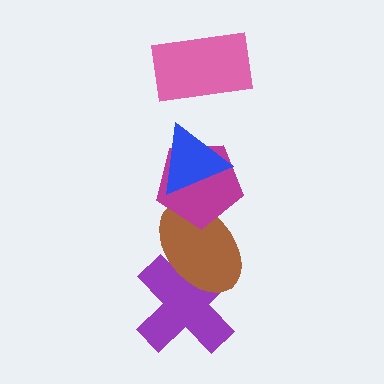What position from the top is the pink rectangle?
The pink rectangle is 1st from the top.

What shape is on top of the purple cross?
The brown ellipse is on top of the purple cross.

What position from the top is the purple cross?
The purple cross is 5th from the top.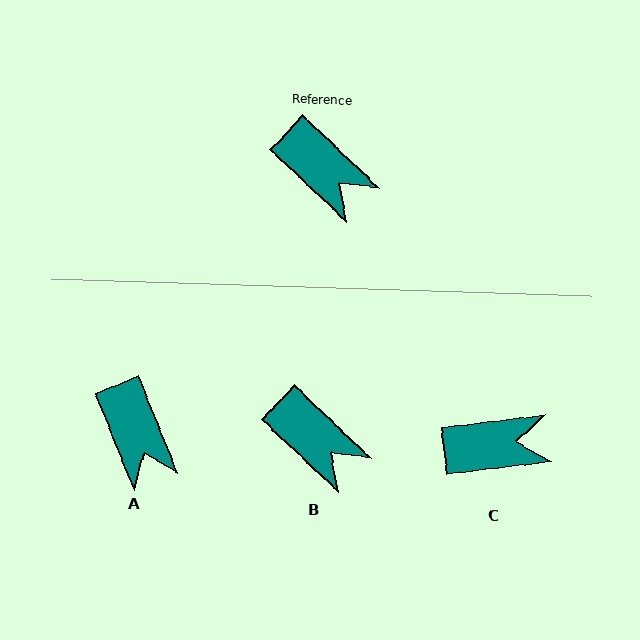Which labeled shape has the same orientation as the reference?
B.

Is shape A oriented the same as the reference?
No, it is off by about 24 degrees.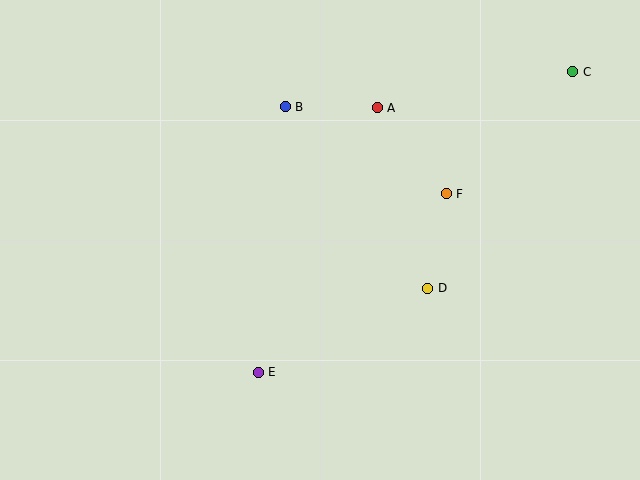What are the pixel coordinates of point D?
Point D is at (428, 288).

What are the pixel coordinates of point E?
Point E is at (258, 372).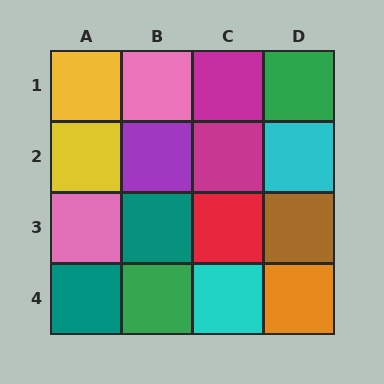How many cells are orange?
1 cell is orange.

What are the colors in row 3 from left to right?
Pink, teal, red, brown.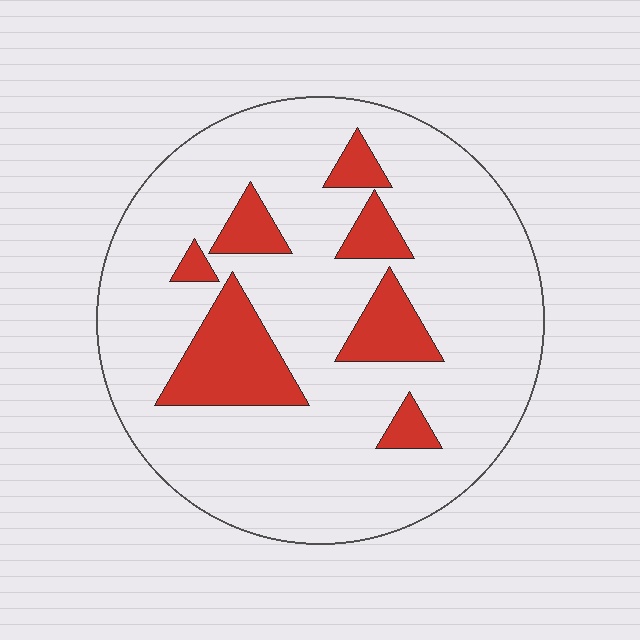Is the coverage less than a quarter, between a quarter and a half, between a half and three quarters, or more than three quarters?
Less than a quarter.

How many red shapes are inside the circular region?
7.